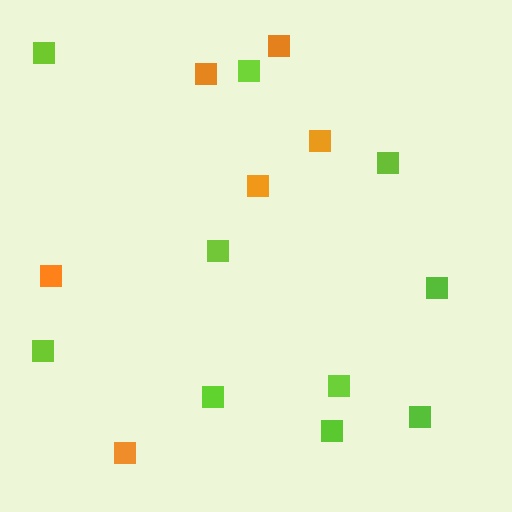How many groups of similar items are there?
There are 2 groups: one group of lime squares (10) and one group of orange squares (6).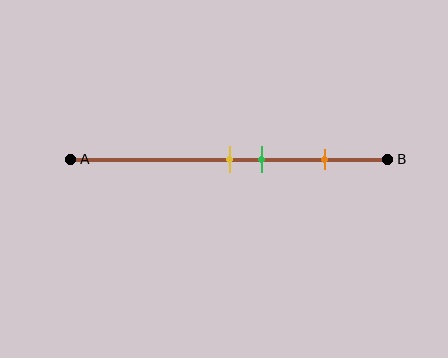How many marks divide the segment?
There are 3 marks dividing the segment.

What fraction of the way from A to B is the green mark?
The green mark is approximately 60% (0.6) of the way from A to B.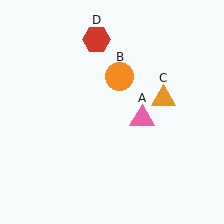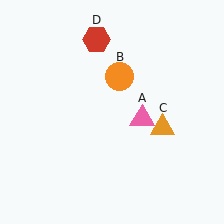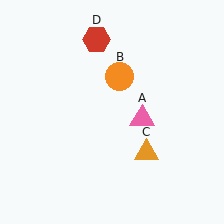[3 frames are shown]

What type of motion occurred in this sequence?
The orange triangle (object C) rotated clockwise around the center of the scene.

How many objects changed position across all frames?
1 object changed position: orange triangle (object C).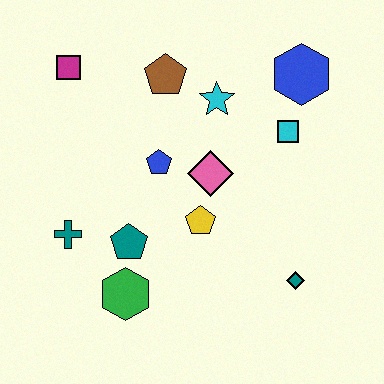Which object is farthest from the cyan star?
The green hexagon is farthest from the cyan star.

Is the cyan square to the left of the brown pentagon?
No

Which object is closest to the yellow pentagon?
The pink diamond is closest to the yellow pentagon.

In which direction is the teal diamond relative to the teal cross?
The teal diamond is to the right of the teal cross.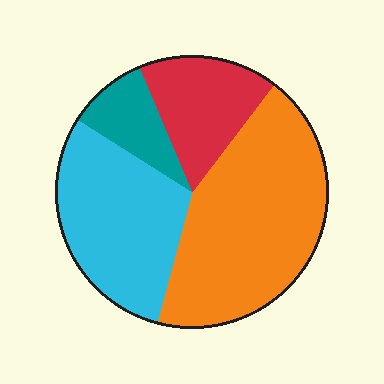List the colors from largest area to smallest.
From largest to smallest: orange, cyan, red, teal.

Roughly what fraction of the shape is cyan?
Cyan covers 30% of the shape.